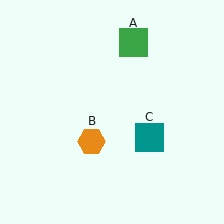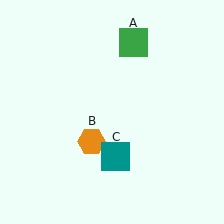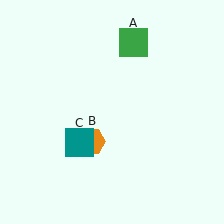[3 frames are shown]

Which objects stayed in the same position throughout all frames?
Green square (object A) and orange hexagon (object B) remained stationary.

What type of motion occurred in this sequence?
The teal square (object C) rotated clockwise around the center of the scene.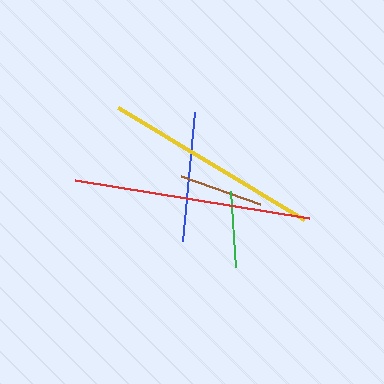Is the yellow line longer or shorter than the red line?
The red line is longer than the yellow line.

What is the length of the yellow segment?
The yellow segment is approximately 217 pixels long.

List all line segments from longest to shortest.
From longest to shortest: red, yellow, blue, brown, green.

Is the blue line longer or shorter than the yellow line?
The yellow line is longer than the blue line.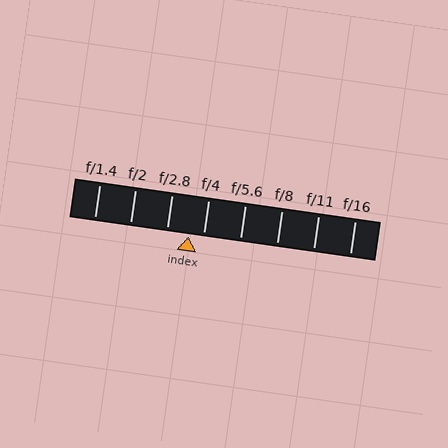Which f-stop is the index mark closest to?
The index mark is closest to f/4.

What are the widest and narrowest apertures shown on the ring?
The widest aperture shown is f/1.4 and the narrowest is f/16.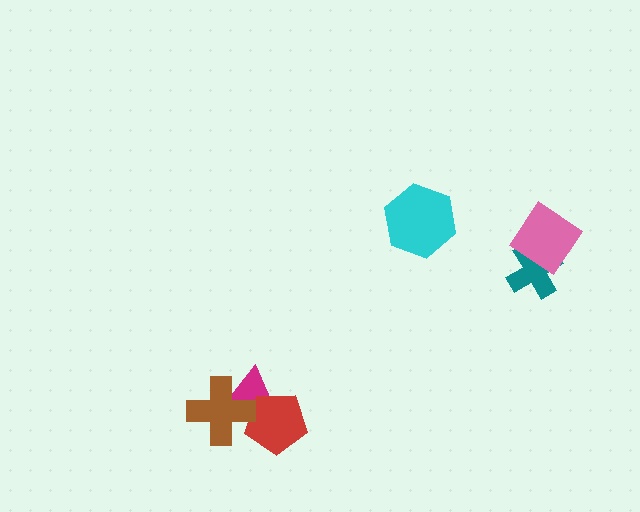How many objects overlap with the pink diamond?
1 object overlaps with the pink diamond.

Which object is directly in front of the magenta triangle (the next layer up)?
The red pentagon is directly in front of the magenta triangle.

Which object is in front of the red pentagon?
The brown cross is in front of the red pentagon.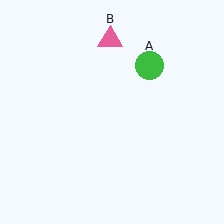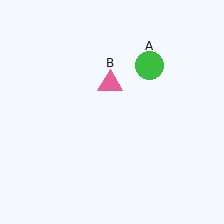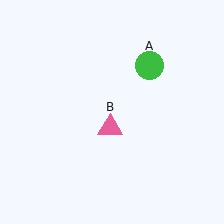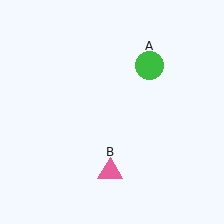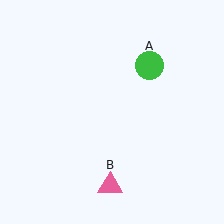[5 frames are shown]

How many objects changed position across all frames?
1 object changed position: pink triangle (object B).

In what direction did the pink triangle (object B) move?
The pink triangle (object B) moved down.